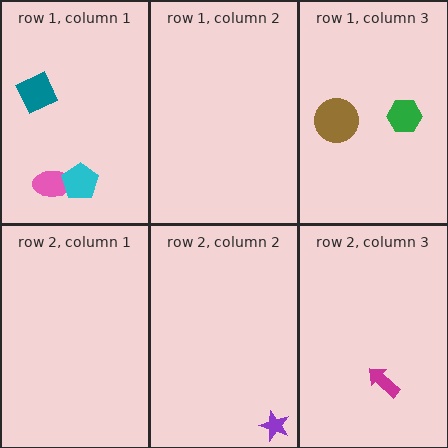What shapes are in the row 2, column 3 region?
The magenta arrow.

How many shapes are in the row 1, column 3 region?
2.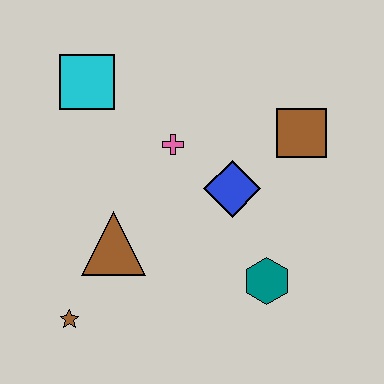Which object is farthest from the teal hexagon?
The cyan square is farthest from the teal hexagon.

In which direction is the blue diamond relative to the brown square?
The blue diamond is to the left of the brown square.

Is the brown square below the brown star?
No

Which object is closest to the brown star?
The brown triangle is closest to the brown star.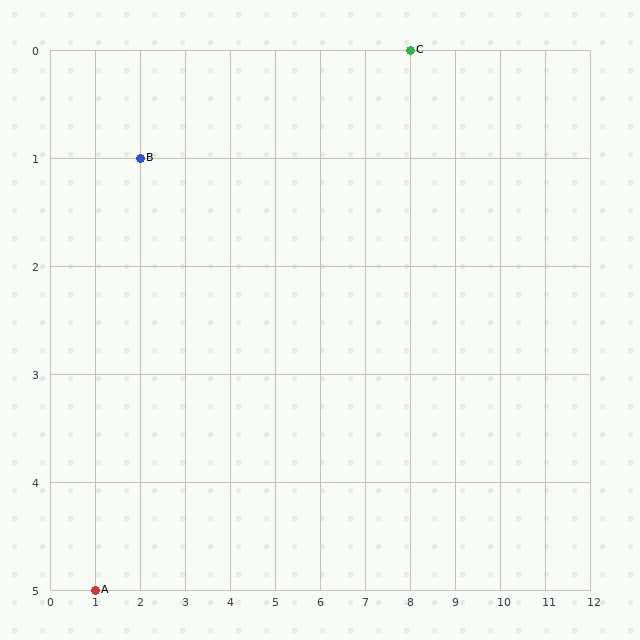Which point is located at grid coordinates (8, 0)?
Point C is at (8, 0).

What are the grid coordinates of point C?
Point C is at grid coordinates (8, 0).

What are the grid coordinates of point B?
Point B is at grid coordinates (2, 1).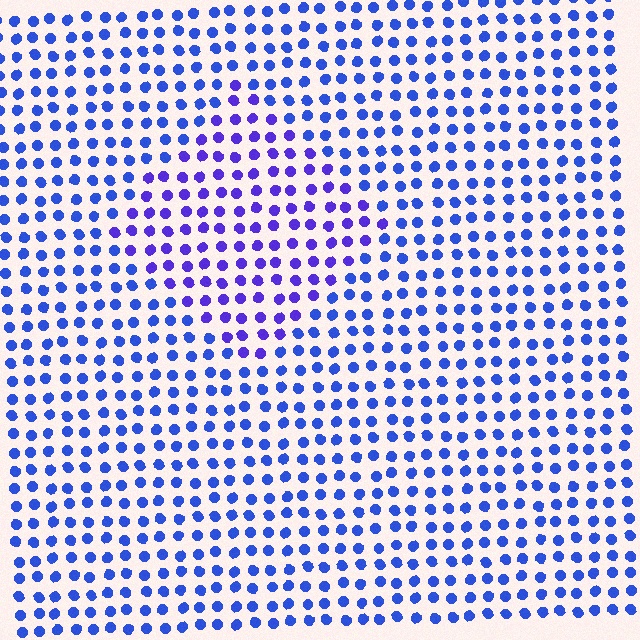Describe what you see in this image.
The image is filled with small blue elements in a uniform arrangement. A diamond-shaped region is visible where the elements are tinted to a slightly different hue, forming a subtle color boundary.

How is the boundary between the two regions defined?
The boundary is defined purely by a slight shift in hue (about 27 degrees). Spacing, size, and orientation are identical on both sides.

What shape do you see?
I see a diamond.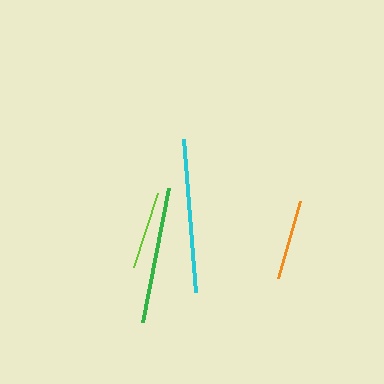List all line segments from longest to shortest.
From longest to shortest: cyan, green, orange, lime.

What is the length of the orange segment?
The orange segment is approximately 80 pixels long.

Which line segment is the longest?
The cyan line is the longest at approximately 153 pixels.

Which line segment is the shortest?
The lime line is the shortest at approximately 78 pixels.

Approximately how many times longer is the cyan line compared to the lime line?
The cyan line is approximately 2.0 times the length of the lime line.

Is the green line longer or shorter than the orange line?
The green line is longer than the orange line.